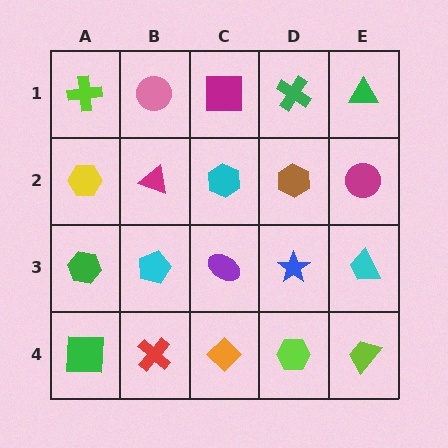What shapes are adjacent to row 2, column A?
A lime cross (row 1, column A), a green hexagon (row 3, column A), a magenta triangle (row 2, column B).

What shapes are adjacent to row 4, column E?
A cyan trapezoid (row 3, column E), a lime hexagon (row 4, column D).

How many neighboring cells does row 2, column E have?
3.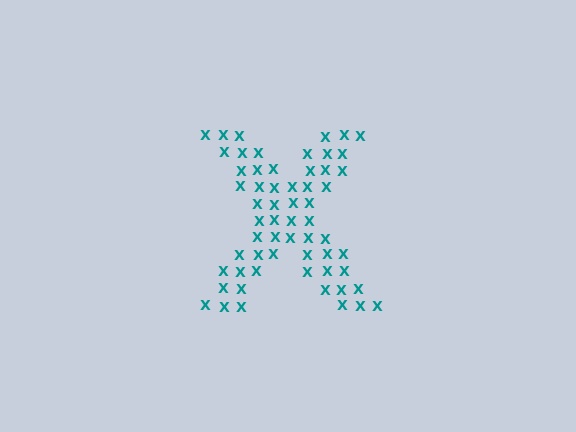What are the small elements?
The small elements are letter X's.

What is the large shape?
The large shape is the letter X.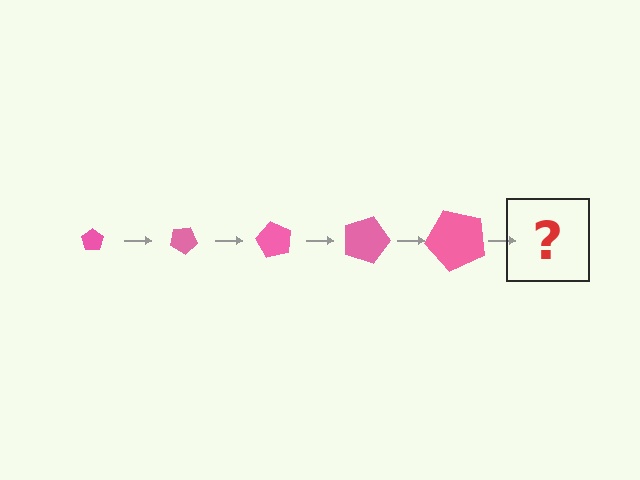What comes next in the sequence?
The next element should be a pentagon, larger than the previous one and rotated 150 degrees from the start.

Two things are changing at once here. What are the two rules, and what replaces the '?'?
The two rules are that the pentagon grows larger each step and it rotates 30 degrees each step. The '?' should be a pentagon, larger than the previous one and rotated 150 degrees from the start.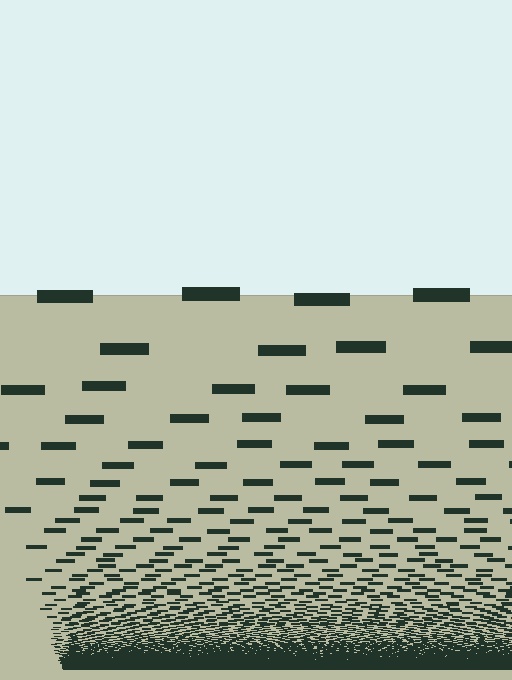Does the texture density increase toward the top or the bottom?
Density increases toward the bottom.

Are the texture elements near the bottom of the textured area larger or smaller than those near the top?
Smaller. The gradient is inverted — elements near the bottom are smaller and denser.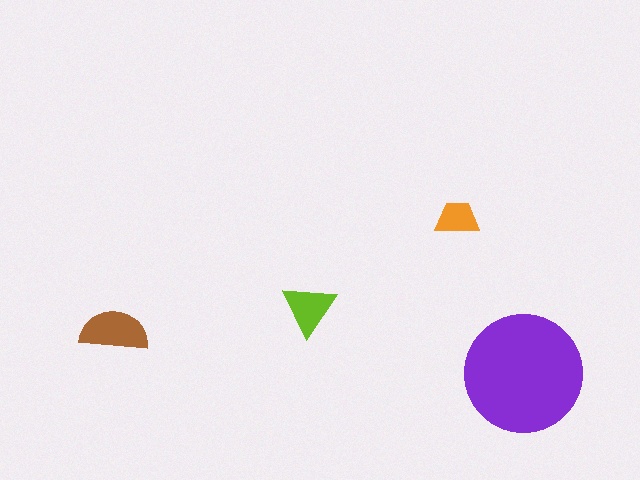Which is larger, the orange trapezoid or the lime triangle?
The lime triangle.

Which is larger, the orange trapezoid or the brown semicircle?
The brown semicircle.